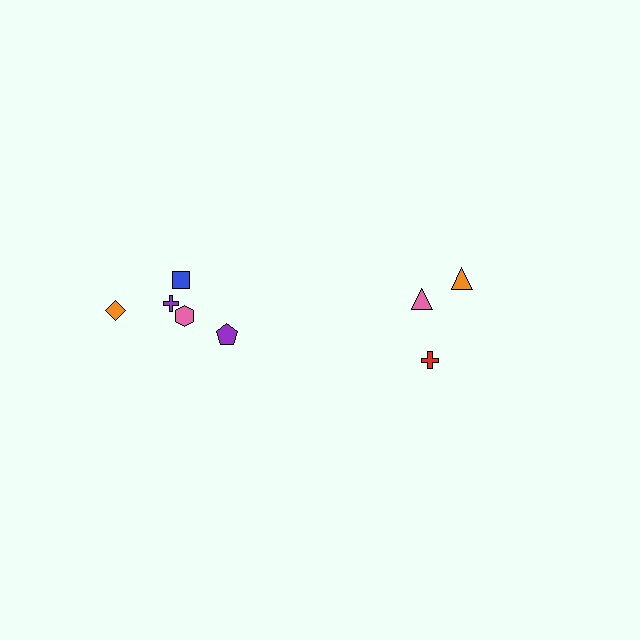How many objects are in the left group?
There are 5 objects.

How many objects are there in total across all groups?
There are 8 objects.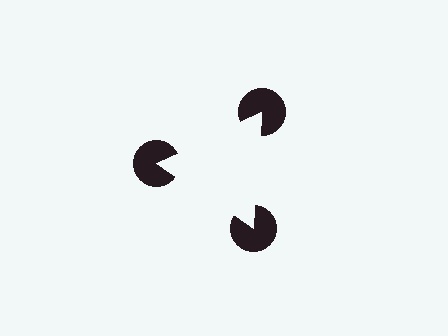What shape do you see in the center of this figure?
An illusory triangle — its edges are inferred from the aligned wedge cuts in the pac-man discs, not physically drawn.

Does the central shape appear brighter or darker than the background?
It typically appears slightly brighter than the background, even though no actual brightness change is drawn.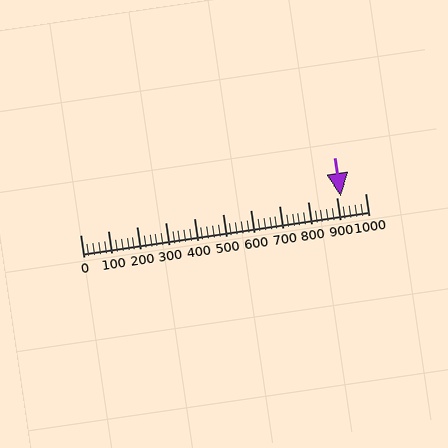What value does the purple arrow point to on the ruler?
The purple arrow points to approximately 915.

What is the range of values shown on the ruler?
The ruler shows values from 0 to 1000.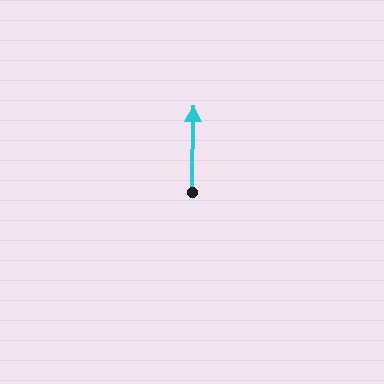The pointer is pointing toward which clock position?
Roughly 12 o'clock.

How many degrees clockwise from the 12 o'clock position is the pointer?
Approximately 1 degrees.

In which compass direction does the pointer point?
North.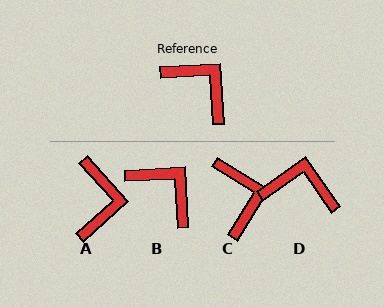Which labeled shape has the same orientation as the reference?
B.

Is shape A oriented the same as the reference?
No, it is off by about 51 degrees.